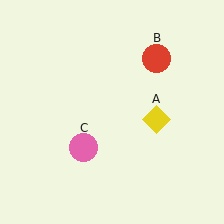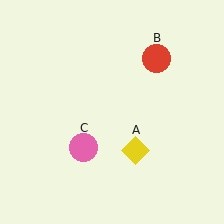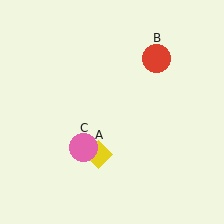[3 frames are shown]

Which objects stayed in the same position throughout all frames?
Red circle (object B) and pink circle (object C) remained stationary.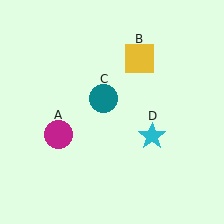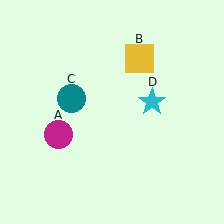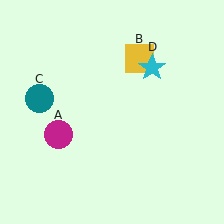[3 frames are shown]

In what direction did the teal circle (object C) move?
The teal circle (object C) moved left.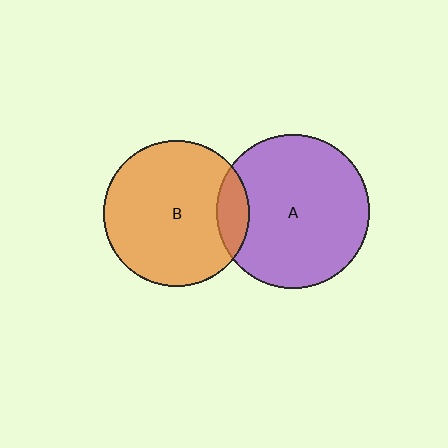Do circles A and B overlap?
Yes.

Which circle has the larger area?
Circle A (purple).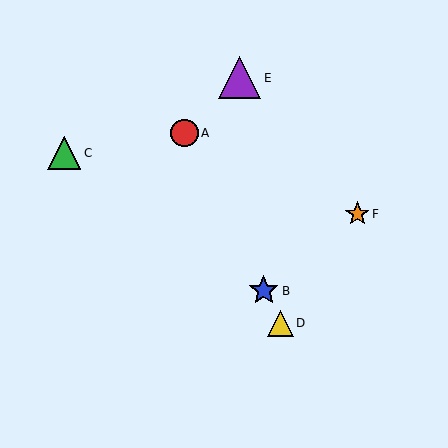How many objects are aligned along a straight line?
3 objects (A, B, D) are aligned along a straight line.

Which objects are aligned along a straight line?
Objects A, B, D are aligned along a straight line.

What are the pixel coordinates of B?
Object B is at (264, 291).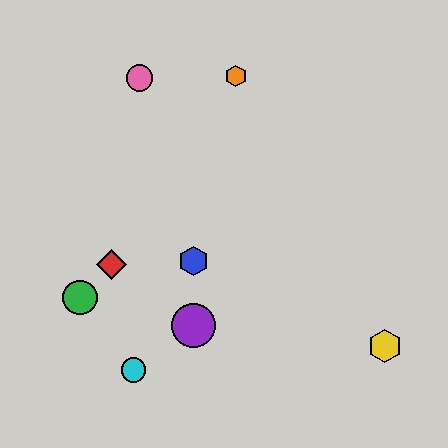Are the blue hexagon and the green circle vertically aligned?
No, the blue hexagon is at x≈194 and the green circle is at x≈80.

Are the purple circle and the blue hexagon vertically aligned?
Yes, both are at x≈194.